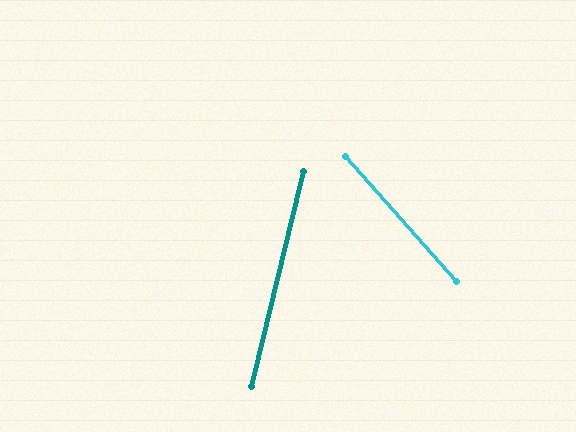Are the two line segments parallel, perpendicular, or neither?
Neither parallel nor perpendicular — they differ by about 55°.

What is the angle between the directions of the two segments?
Approximately 55 degrees.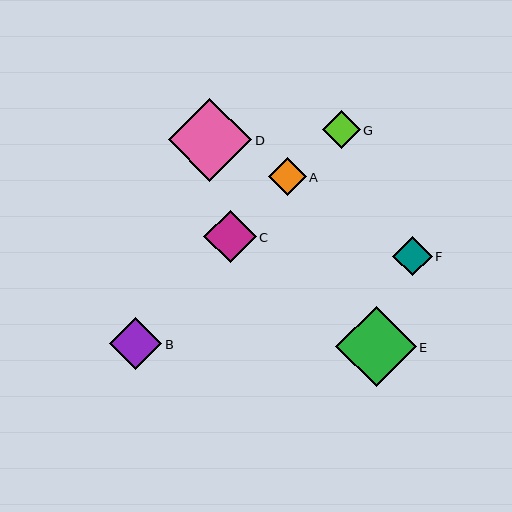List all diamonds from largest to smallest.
From largest to smallest: D, E, B, C, F, G, A.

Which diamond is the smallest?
Diamond A is the smallest with a size of approximately 38 pixels.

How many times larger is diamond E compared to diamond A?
Diamond E is approximately 2.2 times the size of diamond A.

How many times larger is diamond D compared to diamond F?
Diamond D is approximately 2.1 times the size of diamond F.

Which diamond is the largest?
Diamond D is the largest with a size of approximately 84 pixels.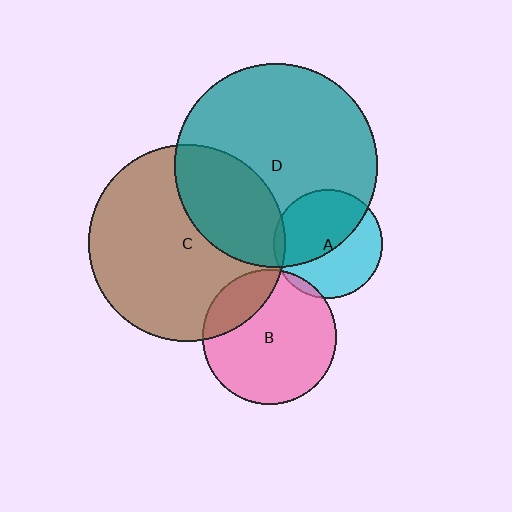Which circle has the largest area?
Circle D (teal).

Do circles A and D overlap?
Yes.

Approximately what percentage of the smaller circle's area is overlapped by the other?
Approximately 55%.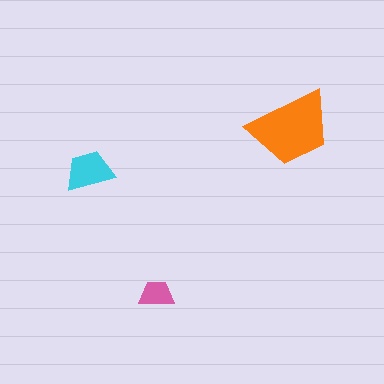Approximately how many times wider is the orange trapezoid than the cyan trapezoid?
About 1.5 times wider.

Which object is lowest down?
The pink trapezoid is bottommost.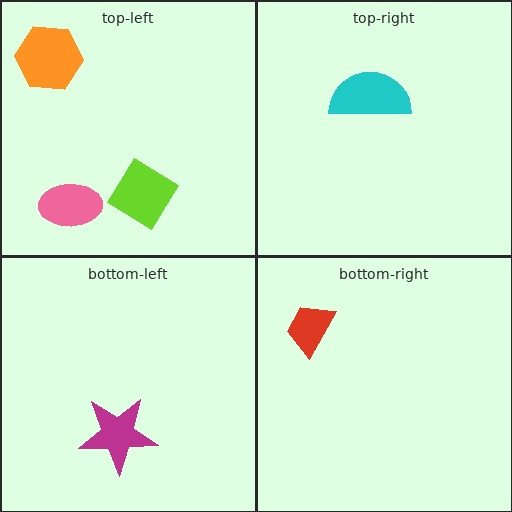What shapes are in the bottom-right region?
The red trapezoid.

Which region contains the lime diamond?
The top-left region.